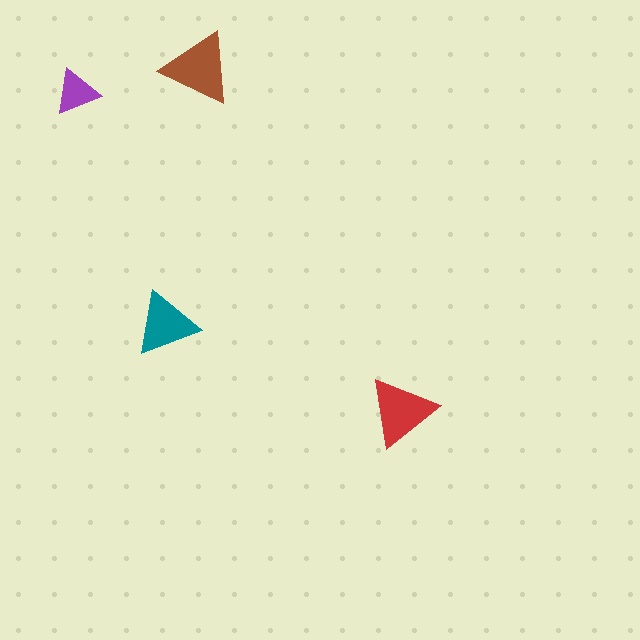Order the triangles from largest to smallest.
the brown one, the red one, the teal one, the purple one.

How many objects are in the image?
There are 4 objects in the image.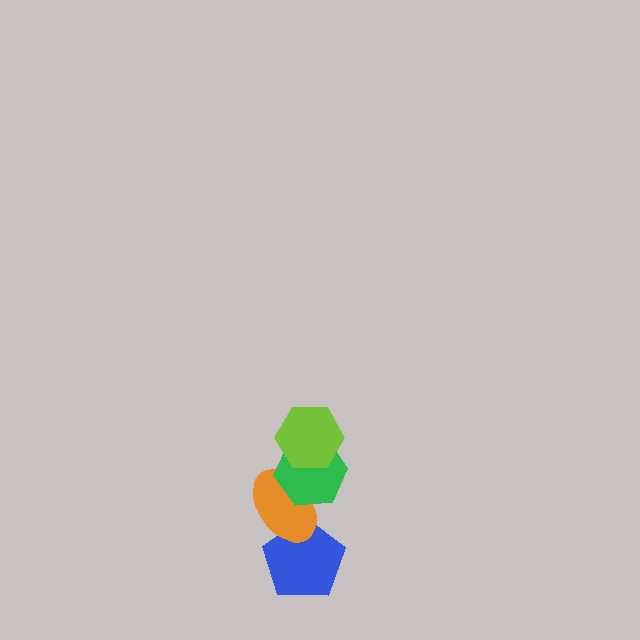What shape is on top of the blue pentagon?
The orange ellipse is on top of the blue pentagon.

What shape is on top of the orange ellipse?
The green hexagon is on top of the orange ellipse.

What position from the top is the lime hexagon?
The lime hexagon is 1st from the top.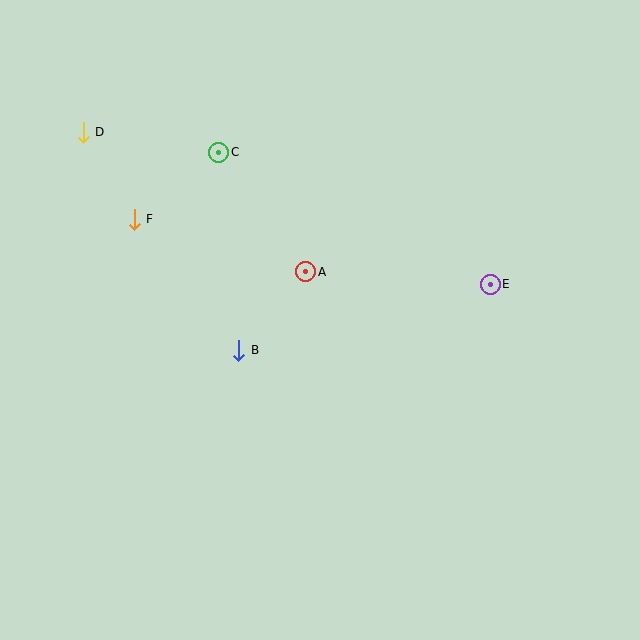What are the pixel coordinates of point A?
Point A is at (306, 272).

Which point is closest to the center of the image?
Point A at (306, 272) is closest to the center.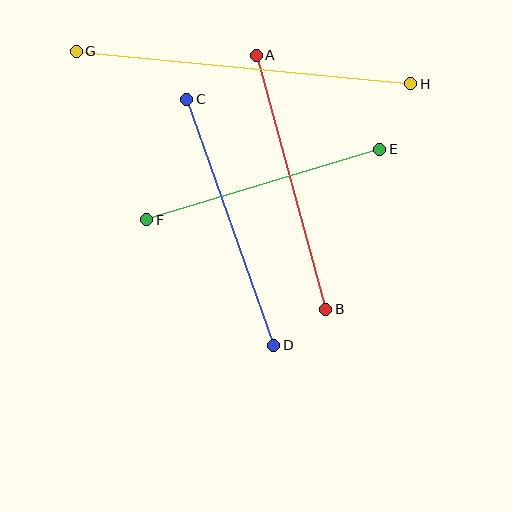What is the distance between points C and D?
The distance is approximately 261 pixels.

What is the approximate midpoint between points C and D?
The midpoint is at approximately (230, 222) pixels.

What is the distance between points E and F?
The distance is approximately 243 pixels.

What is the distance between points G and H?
The distance is approximately 336 pixels.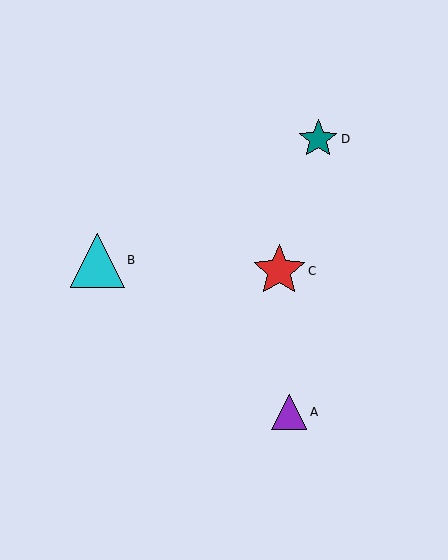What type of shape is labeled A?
Shape A is a purple triangle.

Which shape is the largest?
The cyan triangle (labeled B) is the largest.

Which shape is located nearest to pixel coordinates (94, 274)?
The cyan triangle (labeled B) at (97, 260) is nearest to that location.